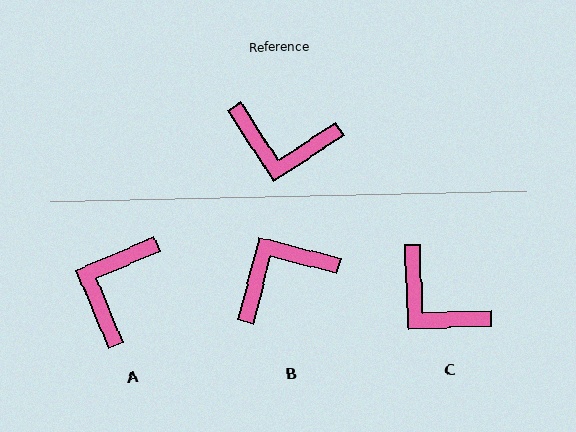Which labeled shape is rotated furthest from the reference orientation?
B, about 137 degrees away.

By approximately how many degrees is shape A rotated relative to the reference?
Approximately 100 degrees clockwise.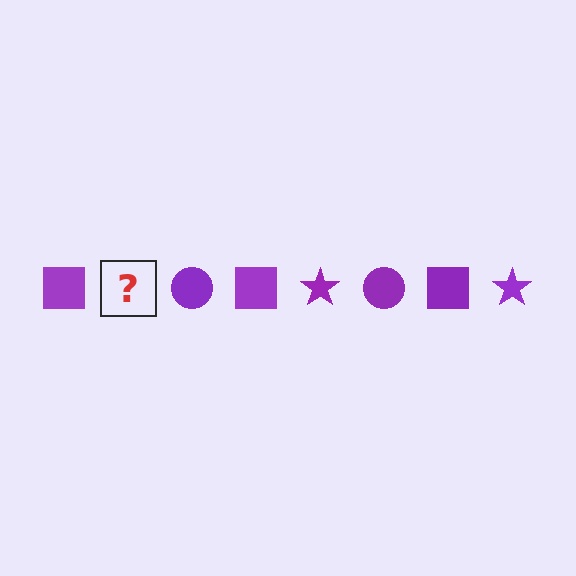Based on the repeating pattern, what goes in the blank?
The blank should be a purple star.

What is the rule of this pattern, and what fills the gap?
The rule is that the pattern cycles through square, star, circle shapes in purple. The gap should be filled with a purple star.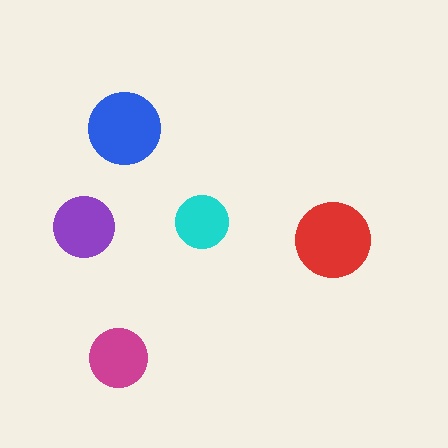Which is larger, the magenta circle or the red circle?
The red one.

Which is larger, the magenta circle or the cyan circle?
The magenta one.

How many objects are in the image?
There are 5 objects in the image.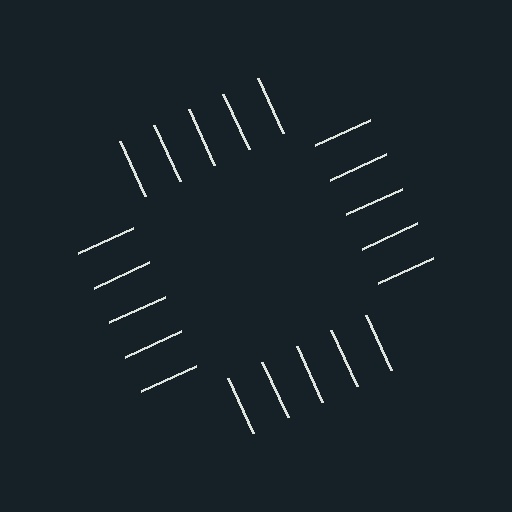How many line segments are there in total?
20 — 5 along each of the 4 edges.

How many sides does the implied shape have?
4 sides — the line-ends trace a square.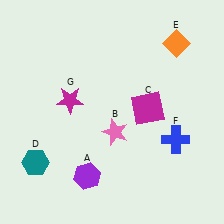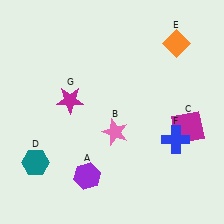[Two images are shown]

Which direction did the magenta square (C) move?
The magenta square (C) moved right.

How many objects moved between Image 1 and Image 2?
1 object moved between the two images.